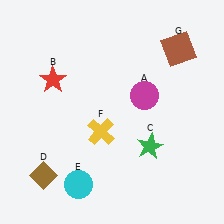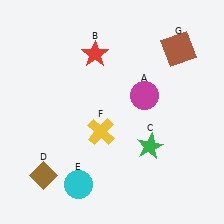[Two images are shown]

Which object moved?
The red star (B) moved right.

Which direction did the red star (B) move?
The red star (B) moved right.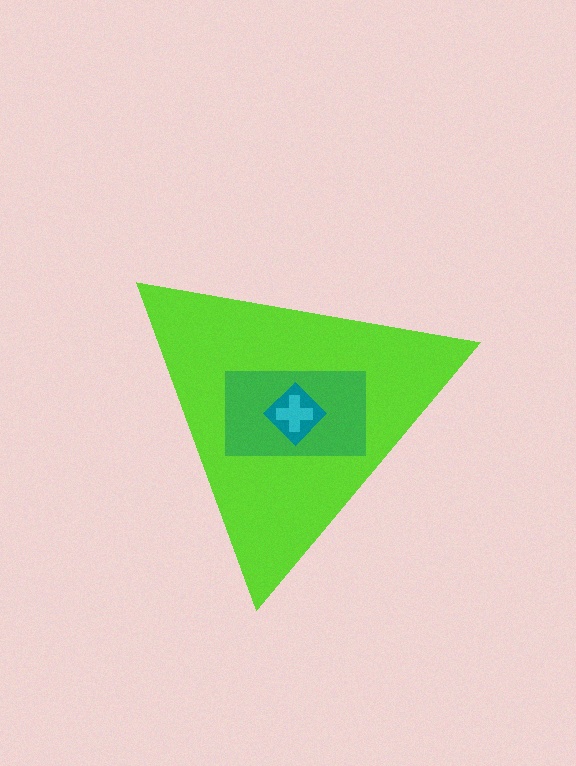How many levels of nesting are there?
4.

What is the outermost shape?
The lime triangle.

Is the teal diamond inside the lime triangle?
Yes.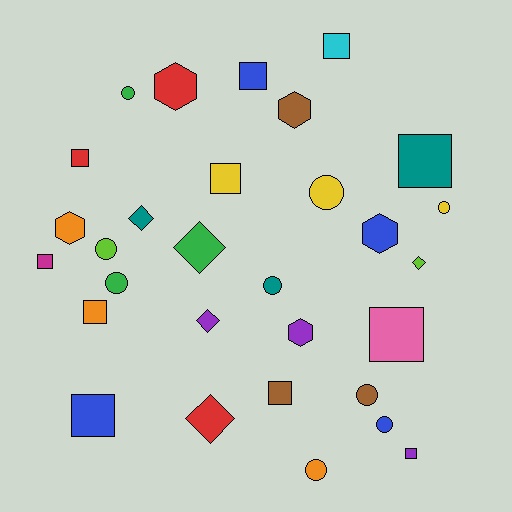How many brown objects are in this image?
There are 3 brown objects.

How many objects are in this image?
There are 30 objects.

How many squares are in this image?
There are 11 squares.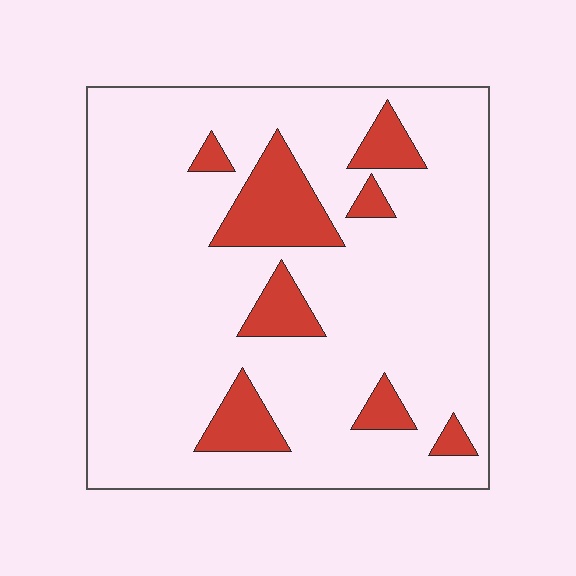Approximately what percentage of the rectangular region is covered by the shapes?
Approximately 15%.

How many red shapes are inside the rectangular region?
8.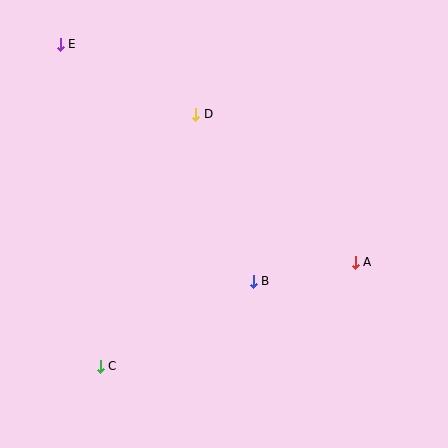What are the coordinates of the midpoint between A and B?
The midpoint between A and B is at (304, 272).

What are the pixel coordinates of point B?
Point B is at (253, 282).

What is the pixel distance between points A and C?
The distance between A and C is 276 pixels.